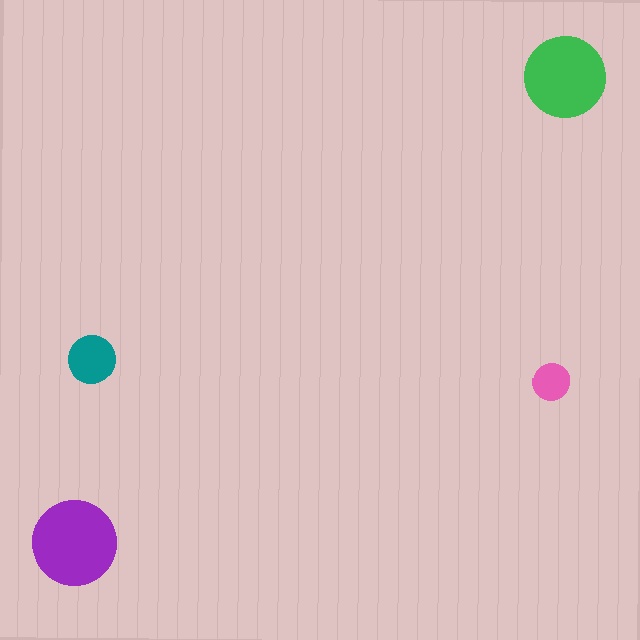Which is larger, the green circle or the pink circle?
The green one.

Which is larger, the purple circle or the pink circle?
The purple one.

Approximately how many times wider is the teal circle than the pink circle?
About 1.5 times wider.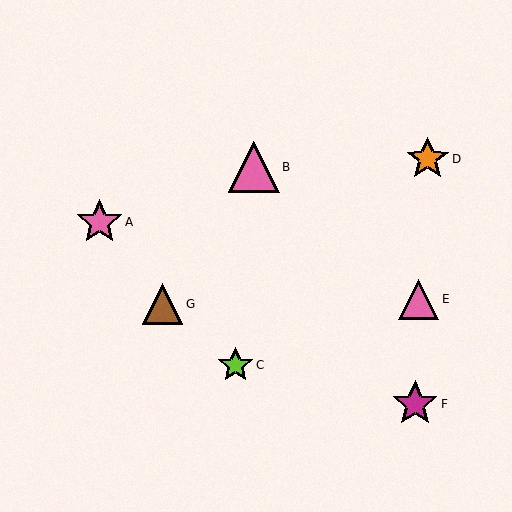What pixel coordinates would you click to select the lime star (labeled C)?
Click at (236, 365) to select the lime star C.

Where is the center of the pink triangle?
The center of the pink triangle is at (419, 299).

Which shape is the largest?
The pink triangle (labeled B) is the largest.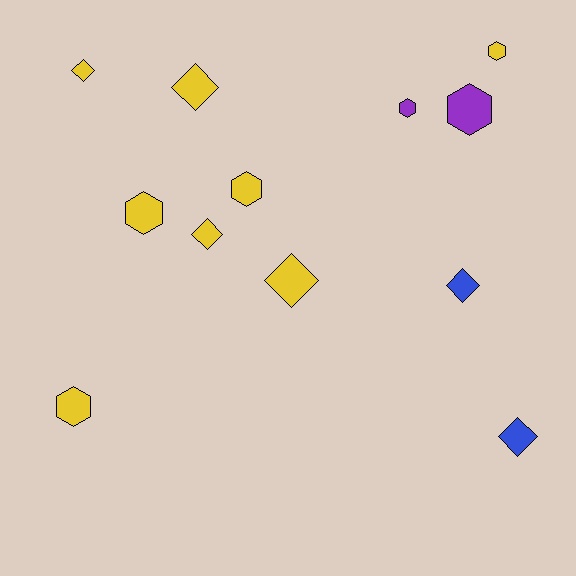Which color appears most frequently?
Yellow, with 8 objects.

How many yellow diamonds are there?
There are 4 yellow diamonds.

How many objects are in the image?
There are 12 objects.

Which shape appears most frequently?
Diamond, with 6 objects.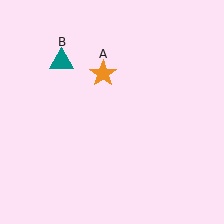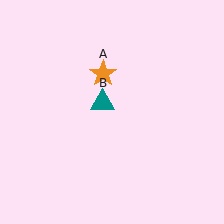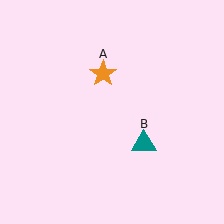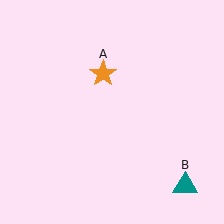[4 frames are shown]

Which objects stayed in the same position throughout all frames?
Orange star (object A) remained stationary.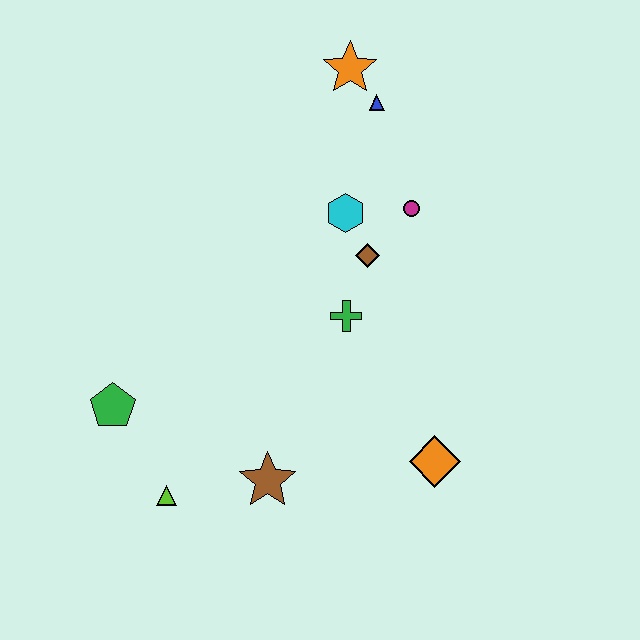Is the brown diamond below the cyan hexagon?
Yes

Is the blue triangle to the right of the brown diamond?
Yes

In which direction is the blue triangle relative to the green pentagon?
The blue triangle is above the green pentagon.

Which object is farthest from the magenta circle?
The lime triangle is farthest from the magenta circle.